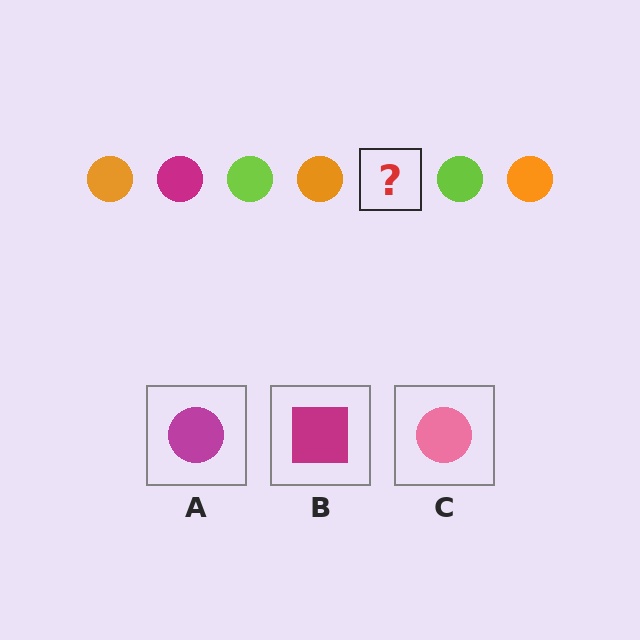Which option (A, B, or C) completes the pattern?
A.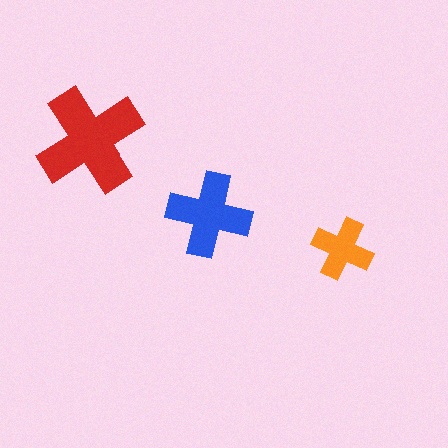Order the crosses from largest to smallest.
the red one, the blue one, the orange one.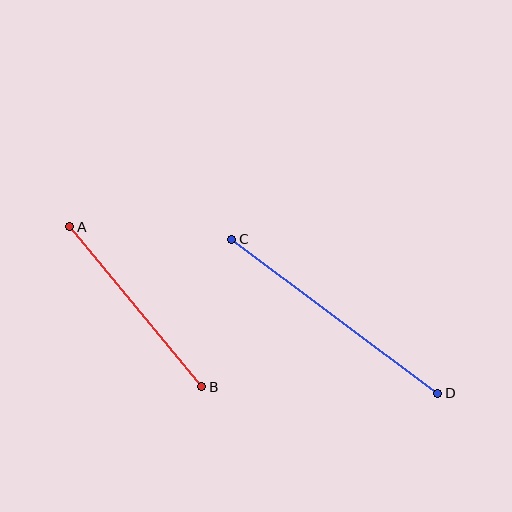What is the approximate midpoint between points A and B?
The midpoint is at approximately (136, 307) pixels.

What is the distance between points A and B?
The distance is approximately 207 pixels.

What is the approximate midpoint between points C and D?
The midpoint is at approximately (335, 316) pixels.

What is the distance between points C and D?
The distance is approximately 257 pixels.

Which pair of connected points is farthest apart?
Points C and D are farthest apart.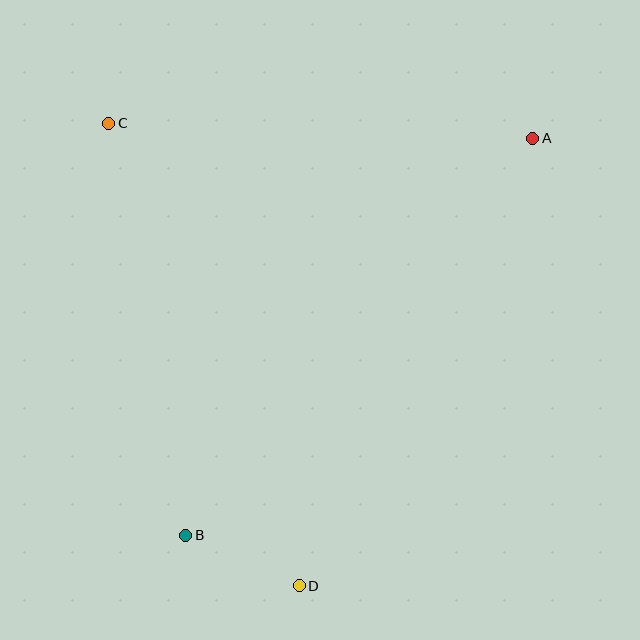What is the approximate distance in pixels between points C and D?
The distance between C and D is approximately 500 pixels.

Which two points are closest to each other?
Points B and D are closest to each other.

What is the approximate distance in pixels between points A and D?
The distance between A and D is approximately 505 pixels.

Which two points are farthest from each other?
Points A and B are farthest from each other.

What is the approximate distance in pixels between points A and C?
The distance between A and C is approximately 424 pixels.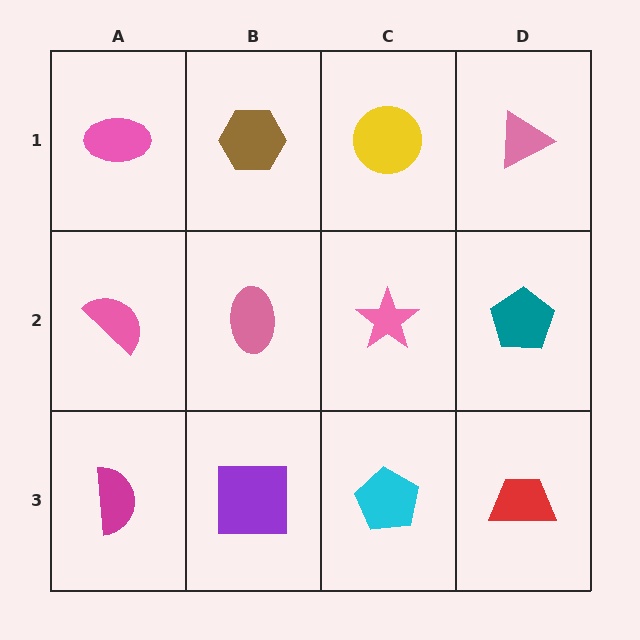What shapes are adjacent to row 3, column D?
A teal pentagon (row 2, column D), a cyan pentagon (row 3, column C).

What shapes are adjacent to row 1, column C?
A pink star (row 2, column C), a brown hexagon (row 1, column B), a pink triangle (row 1, column D).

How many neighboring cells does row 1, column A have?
2.